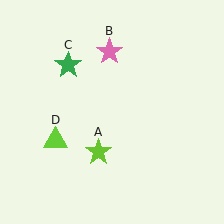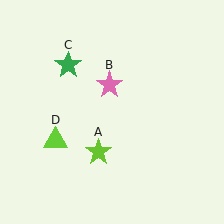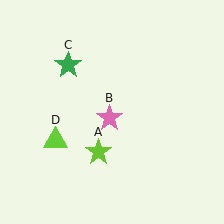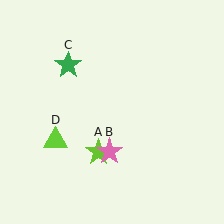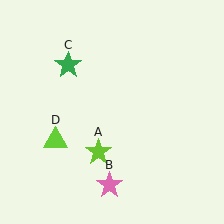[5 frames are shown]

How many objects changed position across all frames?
1 object changed position: pink star (object B).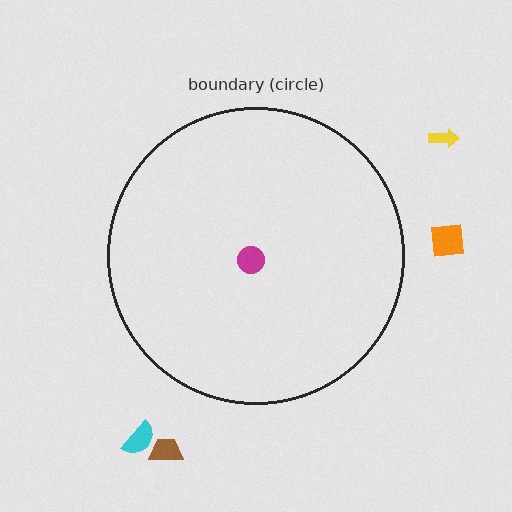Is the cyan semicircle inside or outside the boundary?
Outside.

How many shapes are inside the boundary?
1 inside, 4 outside.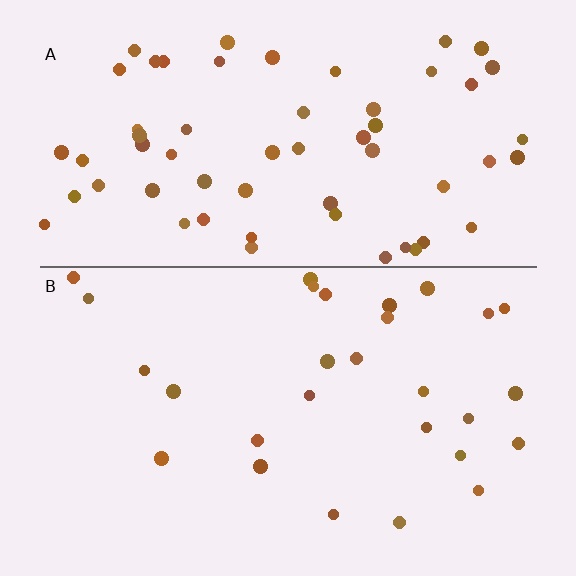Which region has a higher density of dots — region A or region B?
A (the top).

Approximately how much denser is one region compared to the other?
Approximately 2.1× — region A over region B.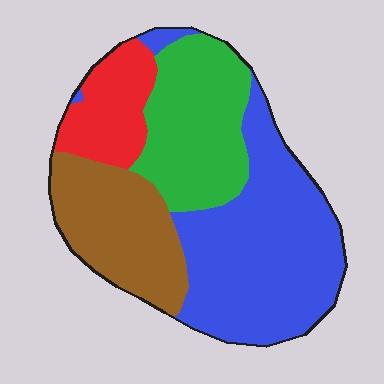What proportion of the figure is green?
Green takes up about one quarter (1/4) of the figure.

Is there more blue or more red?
Blue.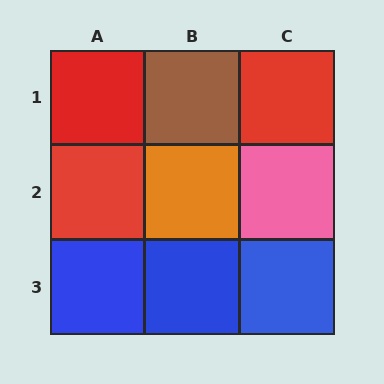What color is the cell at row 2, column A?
Red.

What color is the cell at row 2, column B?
Orange.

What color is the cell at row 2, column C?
Pink.